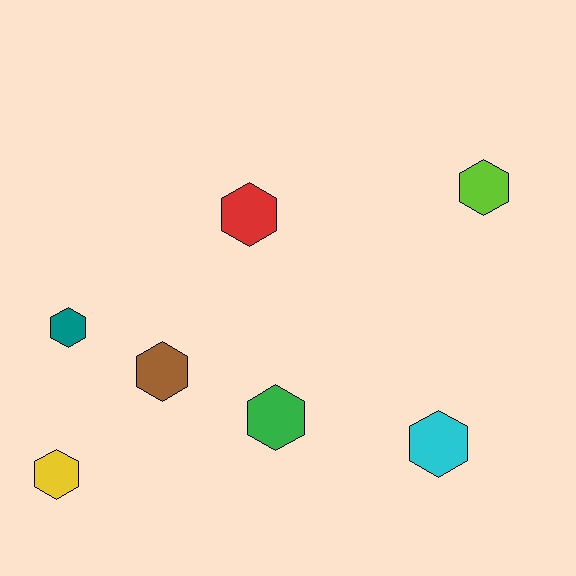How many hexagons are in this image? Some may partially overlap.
There are 7 hexagons.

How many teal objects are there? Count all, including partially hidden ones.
There is 1 teal object.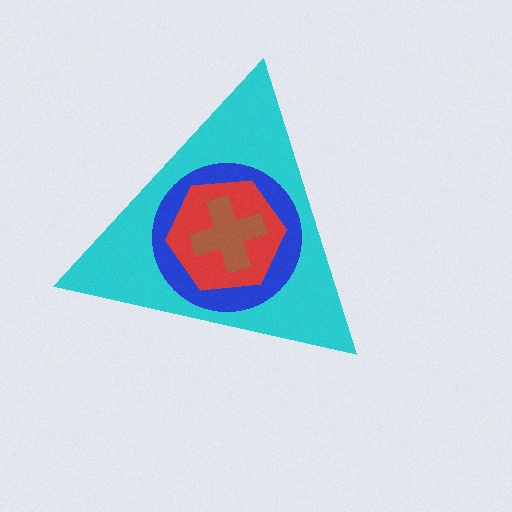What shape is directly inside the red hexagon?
The brown cross.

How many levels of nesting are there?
4.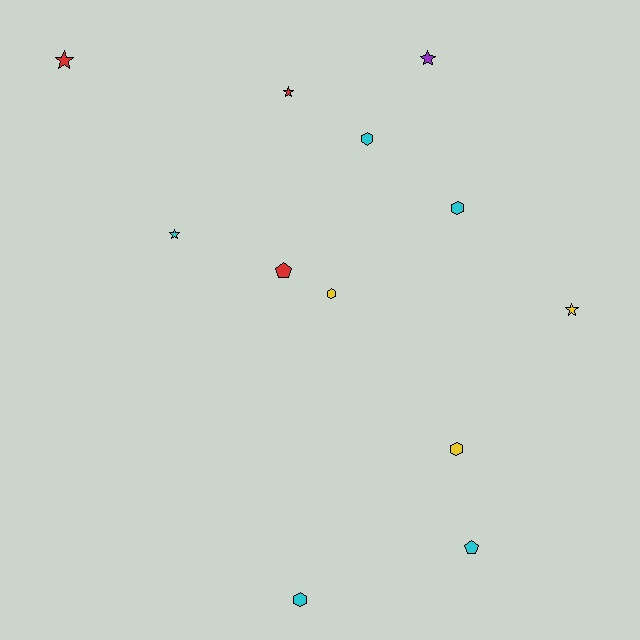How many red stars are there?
There are 2 red stars.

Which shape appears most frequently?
Hexagon, with 5 objects.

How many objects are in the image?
There are 12 objects.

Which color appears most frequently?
Cyan, with 5 objects.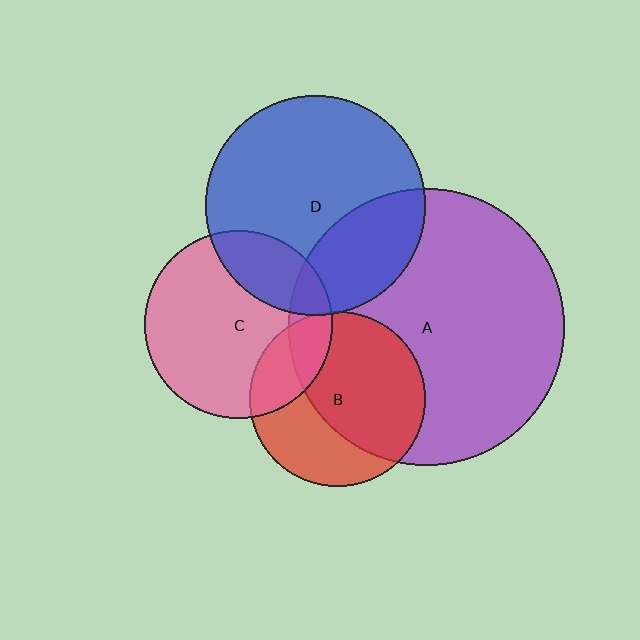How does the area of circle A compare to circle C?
Approximately 2.2 times.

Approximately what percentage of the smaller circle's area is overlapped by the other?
Approximately 15%.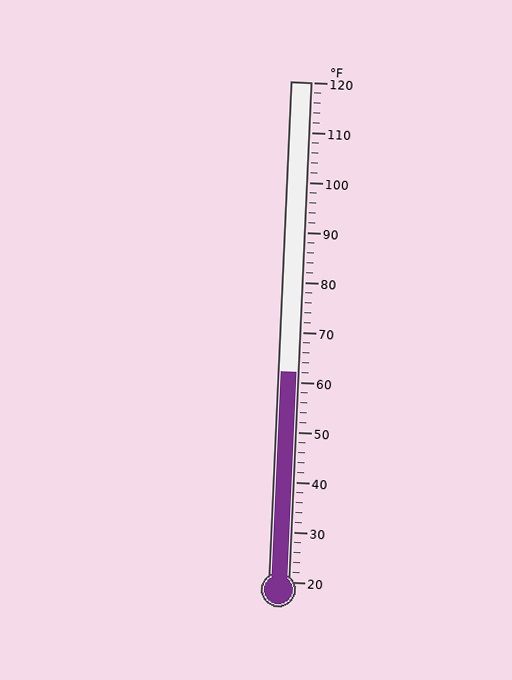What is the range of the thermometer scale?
The thermometer scale ranges from 20°F to 120°F.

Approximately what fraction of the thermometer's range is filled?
The thermometer is filled to approximately 40% of its range.